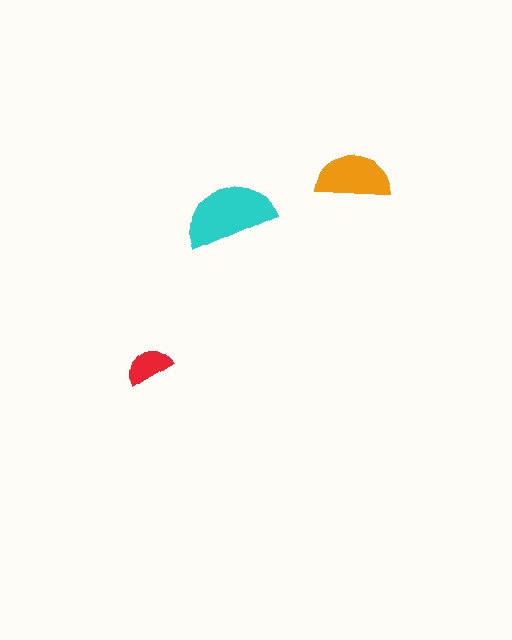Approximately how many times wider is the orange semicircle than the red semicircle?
About 1.5 times wider.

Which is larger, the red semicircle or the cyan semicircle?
The cyan one.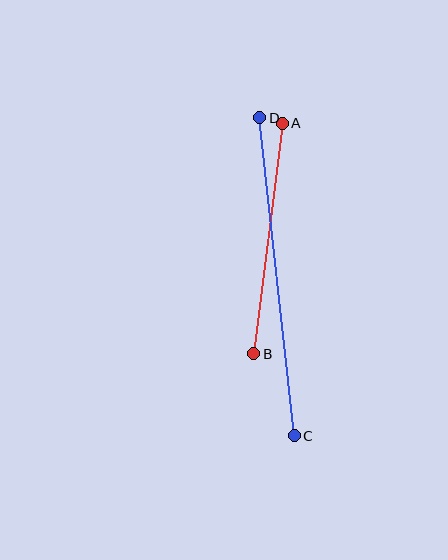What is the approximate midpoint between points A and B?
The midpoint is at approximately (268, 238) pixels.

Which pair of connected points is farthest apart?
Points C and D are farthest apart.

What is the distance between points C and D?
The distance is approximately 320 pixels.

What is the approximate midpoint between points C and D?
The midpoint is at approximately (277, 277) pixels.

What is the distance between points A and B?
The distance is approximately 232 pixels.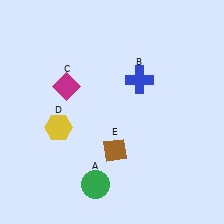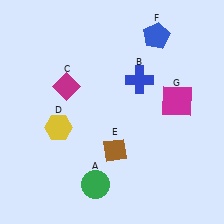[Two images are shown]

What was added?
A blue pentagon (F), a magenta square (G) were added in Image 2.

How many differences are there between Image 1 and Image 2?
There are 2 differences between the two images.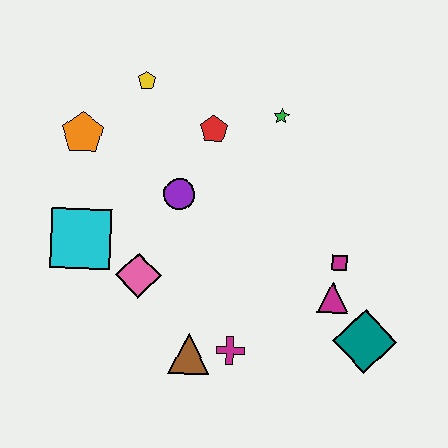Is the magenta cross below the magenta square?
Yes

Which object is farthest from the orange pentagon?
The teal diamond is farthest from the orange pentagon.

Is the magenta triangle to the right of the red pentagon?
Yes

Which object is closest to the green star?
The red pentagon is closest to the green star.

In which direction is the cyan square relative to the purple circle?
The cyan square is to the left of the purple circle.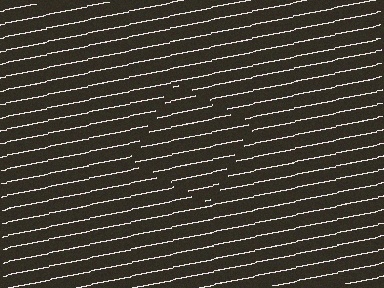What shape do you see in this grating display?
An illusory square. The interior of the shape contains the same grating, shifted by half a period — the contour is defined by the phase discontinuity where line-ends from the inner and outer gratings abut.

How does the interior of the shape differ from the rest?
The interior of the shape contains the same grating, shifted by half a period — the contour is defined by the phase discontinuity where line-ends from the inner and outer gratings abut.